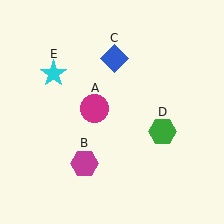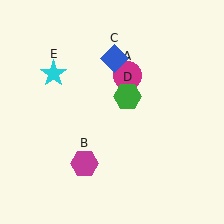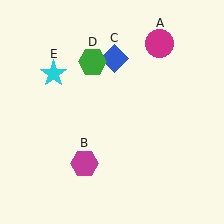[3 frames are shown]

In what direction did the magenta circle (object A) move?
The magenta circle (object A) moved up and to the right.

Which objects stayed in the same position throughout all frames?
Magenta hexagon (object B) and blue diamond (object C) and cyan star (object E) remained stationary.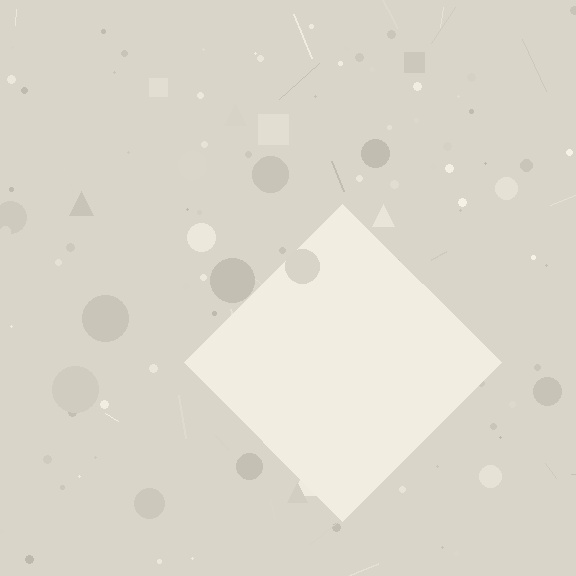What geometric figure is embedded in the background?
A diamond is embedded in the background.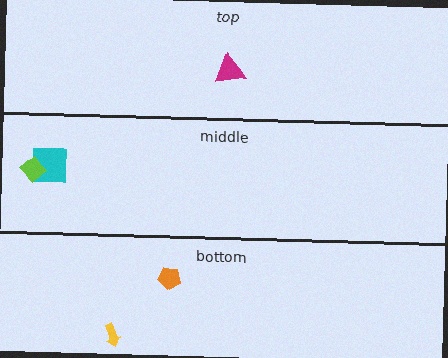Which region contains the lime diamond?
The middle region.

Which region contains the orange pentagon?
The bottom region.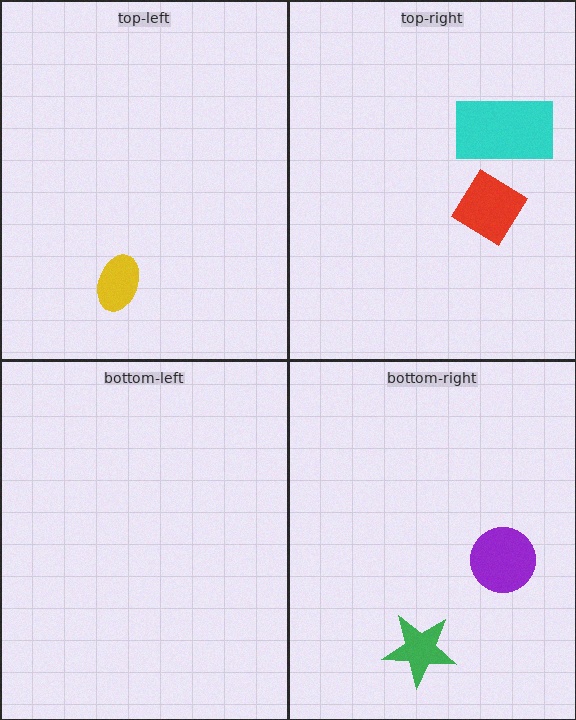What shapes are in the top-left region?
The yellow ellipse.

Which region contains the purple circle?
The bottom-right region.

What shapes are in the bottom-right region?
The green star, the purple circle.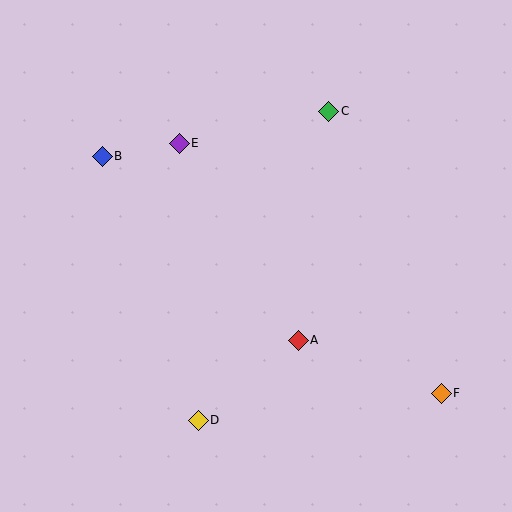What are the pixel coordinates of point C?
Point C is at (329, 111).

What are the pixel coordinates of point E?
Point E is at (179, 143).